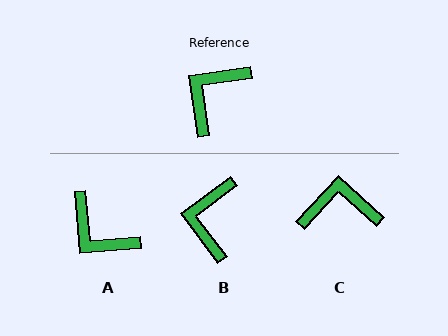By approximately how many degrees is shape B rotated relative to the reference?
Approximately 29 degrees counter-clockwise.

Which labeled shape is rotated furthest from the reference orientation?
A, about 87 degrees away.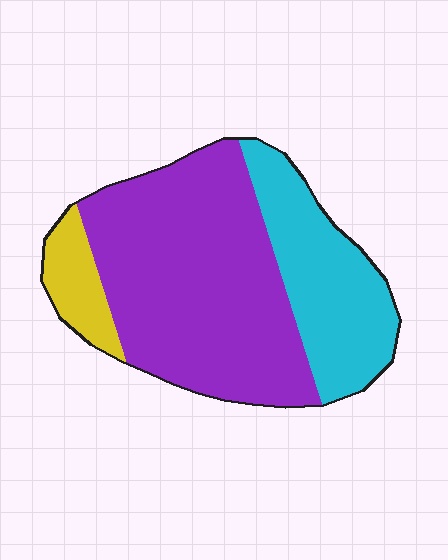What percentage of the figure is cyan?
Cyan covers about 30% of the figure.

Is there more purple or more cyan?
Purple.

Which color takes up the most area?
Purple, at roughly 60%.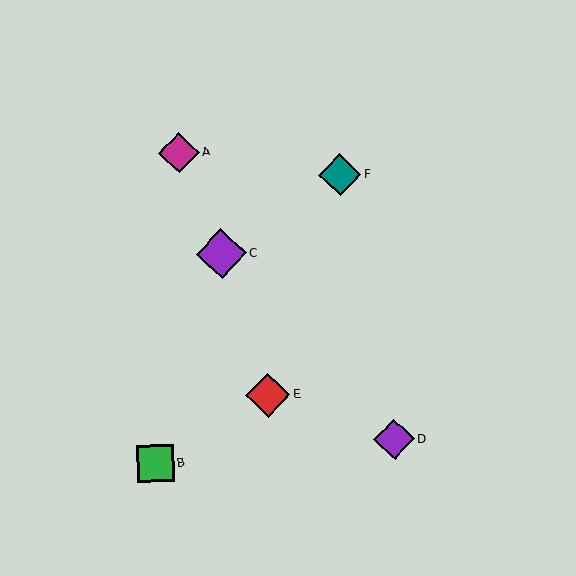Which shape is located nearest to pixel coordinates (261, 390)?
The red diamond (labeled E) at (268, 395) is nearest to that location.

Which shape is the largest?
The purple diamond (labeled C) is the largest.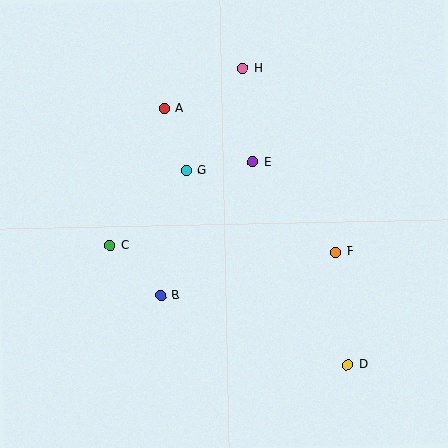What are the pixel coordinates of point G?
Point G is at (186, 170).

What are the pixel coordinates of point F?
Point F is at (336, 252).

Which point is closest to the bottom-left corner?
Point B is closest to the bottom-left corner.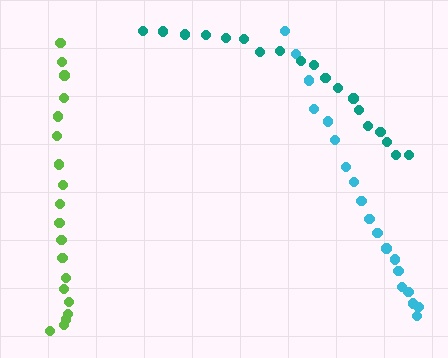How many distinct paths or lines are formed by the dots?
There are 3 distinct paths.